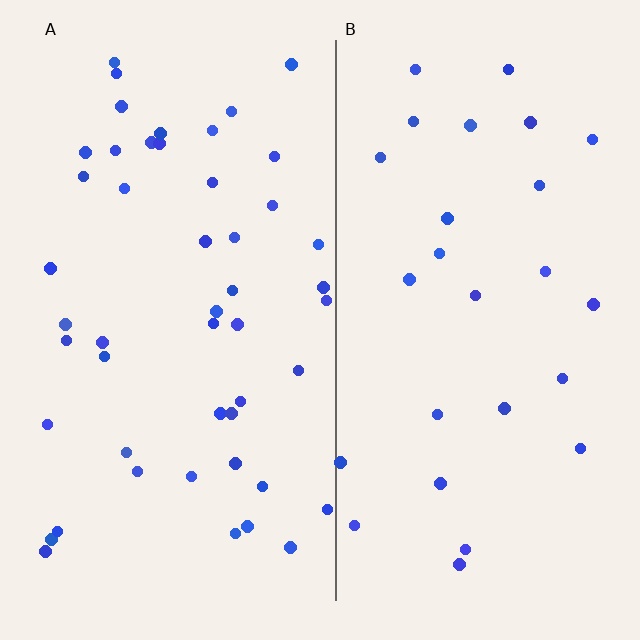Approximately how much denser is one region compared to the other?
Approximately 1.8× — region A over region B.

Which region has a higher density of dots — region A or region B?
A (the left).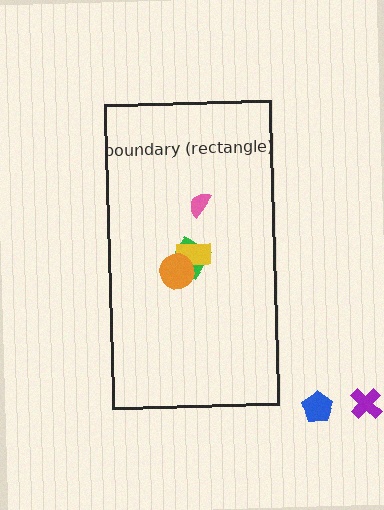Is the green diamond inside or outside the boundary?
Inside.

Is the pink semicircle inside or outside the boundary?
Inside.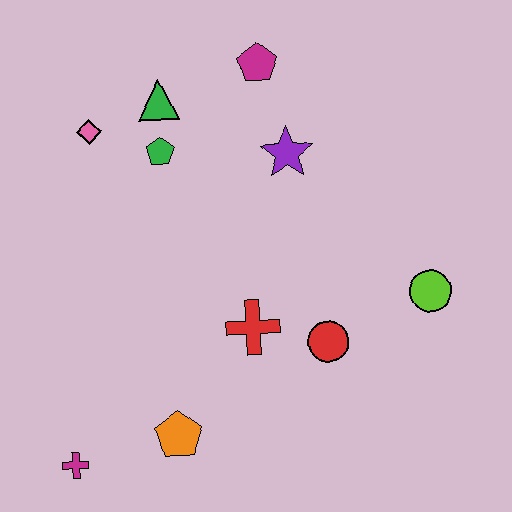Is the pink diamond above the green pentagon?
Yes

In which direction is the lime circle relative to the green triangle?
The lime circle is to the right of the green triangle.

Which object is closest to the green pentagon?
The green triangle is closest to the green pentagon.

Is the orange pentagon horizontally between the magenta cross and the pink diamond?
No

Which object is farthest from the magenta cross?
The magenta pentagon is farthest from the magenta cross.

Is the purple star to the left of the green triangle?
No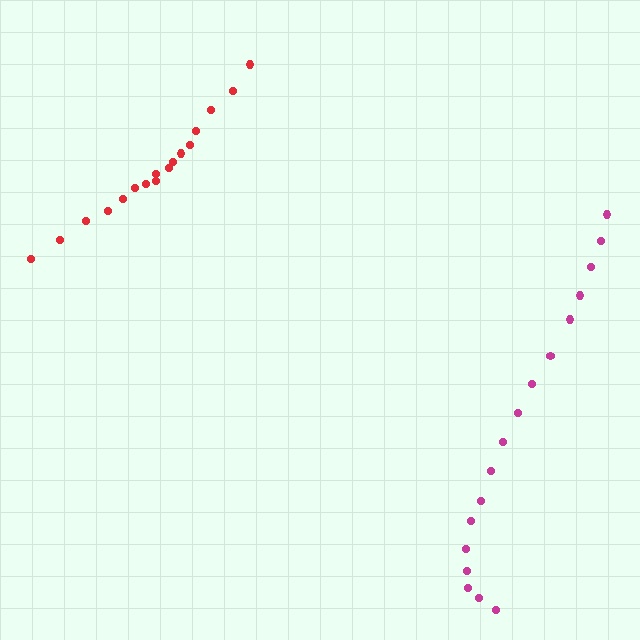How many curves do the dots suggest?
There are 2 distinct paths.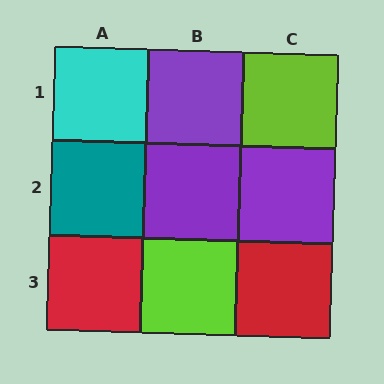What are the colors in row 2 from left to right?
Teal, purple, purple.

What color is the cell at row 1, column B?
Purple.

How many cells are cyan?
1 cell is cyan.